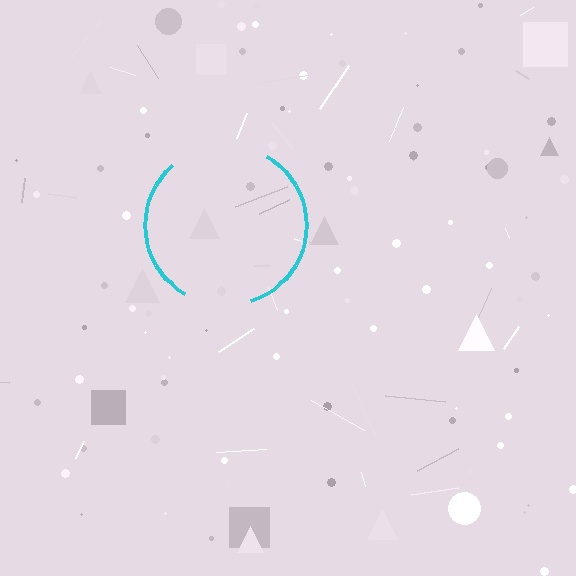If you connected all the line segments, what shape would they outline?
They would outline a circle.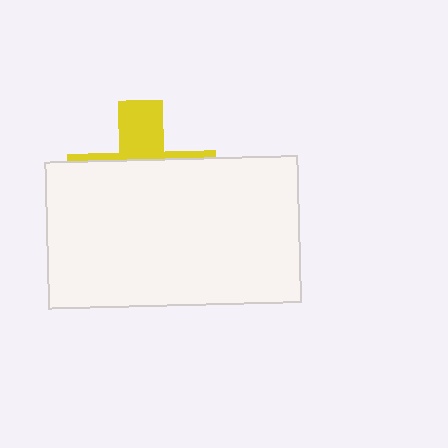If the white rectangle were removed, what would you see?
You would see the complete yellow cross.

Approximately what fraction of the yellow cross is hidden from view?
Roughly 70% of the yellow cross is hidden behind the white rectangle.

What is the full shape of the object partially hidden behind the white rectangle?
The partially hidden object is a yellow cross.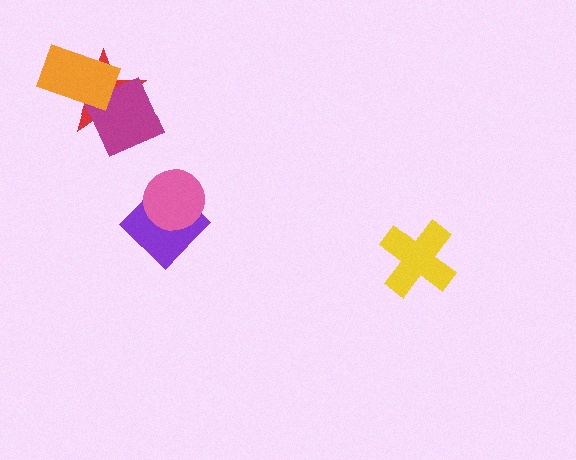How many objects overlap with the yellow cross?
0 objects overlap with the yellow cross.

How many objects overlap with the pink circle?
1 object overlaps with the pink circle.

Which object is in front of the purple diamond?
The pink circle is in front of the purple diamond.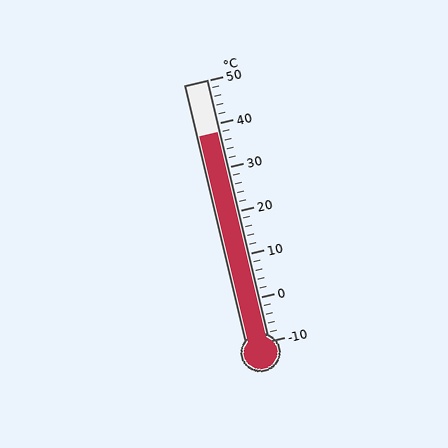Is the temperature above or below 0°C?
The temperature is above 0°C.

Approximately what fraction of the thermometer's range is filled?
The thermometer is filled to approximately 80% of its range.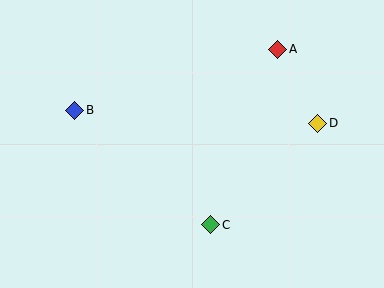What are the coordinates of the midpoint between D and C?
The midpoint between D and C is at (264, 174).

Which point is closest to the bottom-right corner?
Point D is closest to the bottom-right corner.